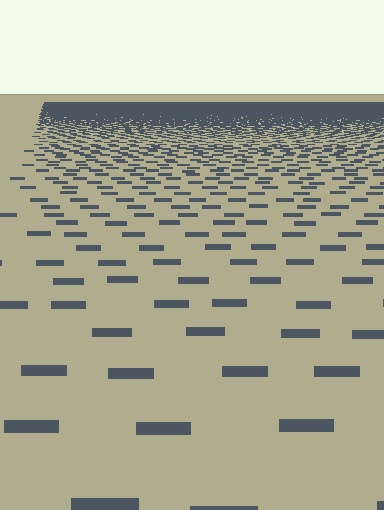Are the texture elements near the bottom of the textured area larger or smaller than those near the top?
Larger. Near the bottom, elements are closer to the viewer and appear at a bigger on-screen size.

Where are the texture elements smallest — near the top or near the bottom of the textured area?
Near the top.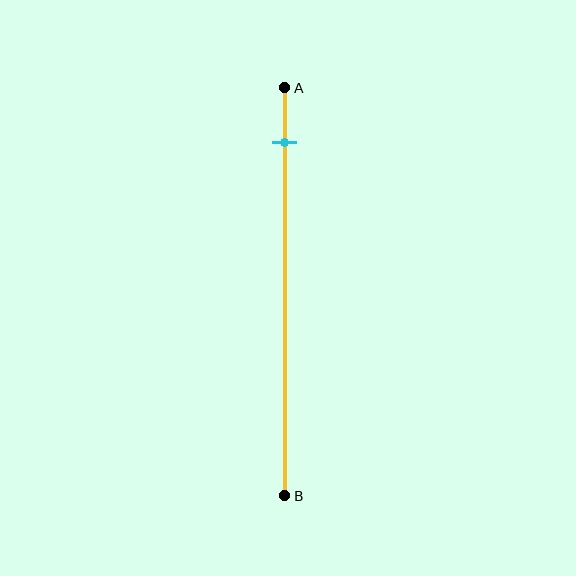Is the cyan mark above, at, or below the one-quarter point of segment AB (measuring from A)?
The cyan mark is above the one-quarter point of segment AB.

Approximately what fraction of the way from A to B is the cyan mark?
The cyan mark is approximately 15% of the way from A to B.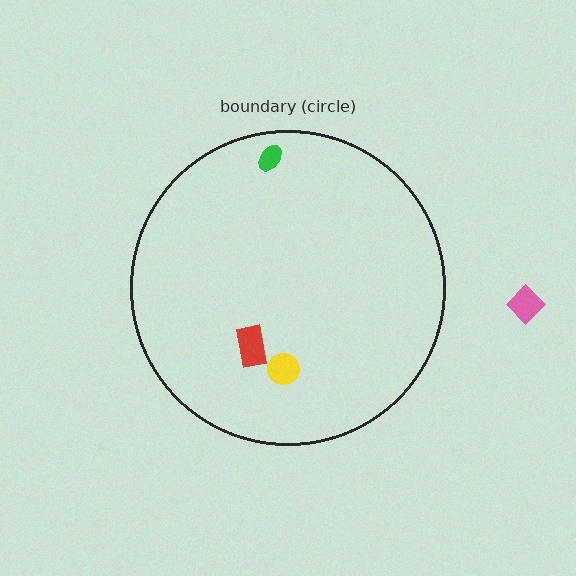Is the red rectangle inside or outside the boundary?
Inside.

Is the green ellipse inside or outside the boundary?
Inside.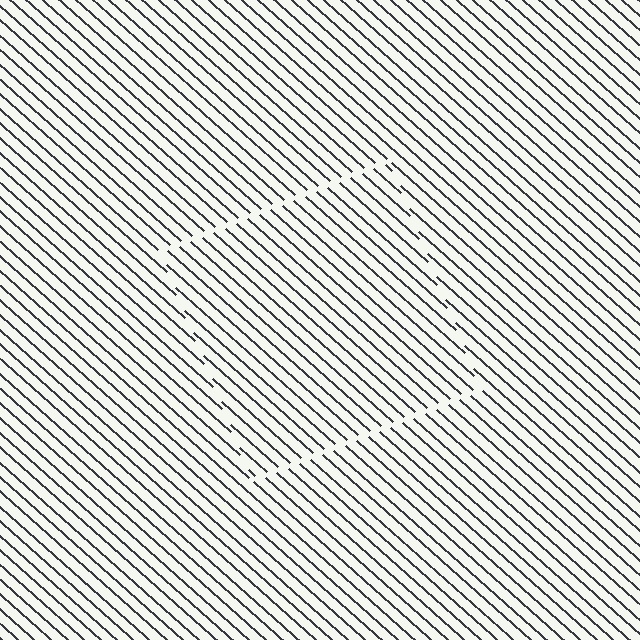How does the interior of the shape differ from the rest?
The interior of the shape contains the same grating, shifted by half a period — the contour is defined by the phase discontinuity where line-ends from the inner and outer gratings abut.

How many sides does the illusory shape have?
4 sides — the line-ends trace a square.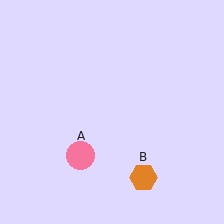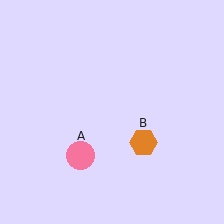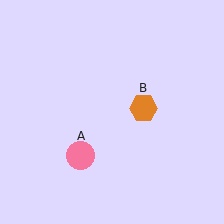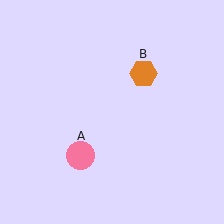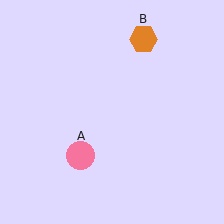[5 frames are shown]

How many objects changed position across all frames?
1 object changed position: orange hexagon (object B).